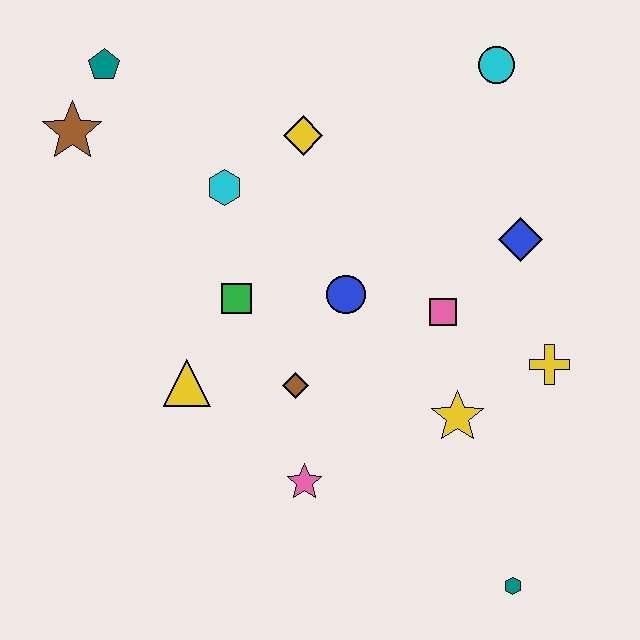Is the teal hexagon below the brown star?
Yes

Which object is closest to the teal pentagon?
The brown star is closest to the teal pentagon.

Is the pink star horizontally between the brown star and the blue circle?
Yes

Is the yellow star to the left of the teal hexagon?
Yes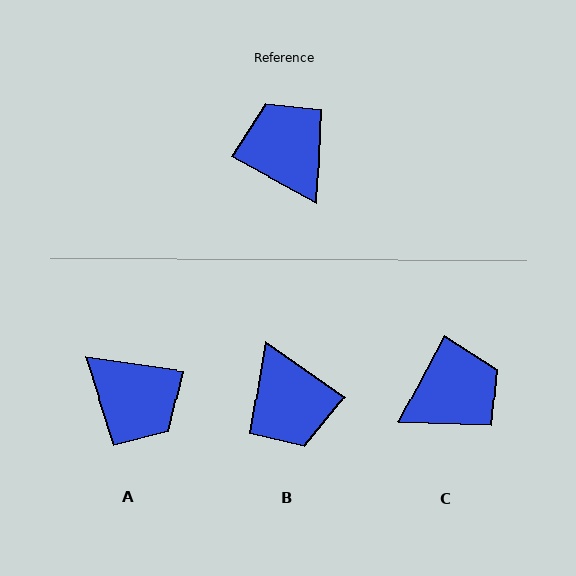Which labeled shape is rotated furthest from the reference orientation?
B, about 173 degrees away.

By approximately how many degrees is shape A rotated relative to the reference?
Approximately 160 degrees clockwise.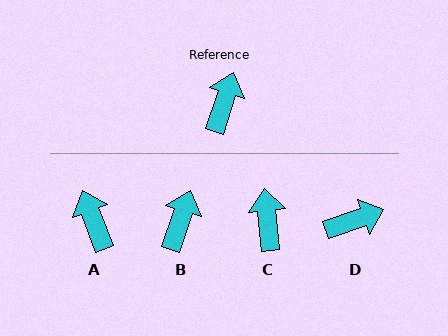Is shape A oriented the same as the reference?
No, it is off by about 39 degrees.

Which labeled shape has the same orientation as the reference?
B.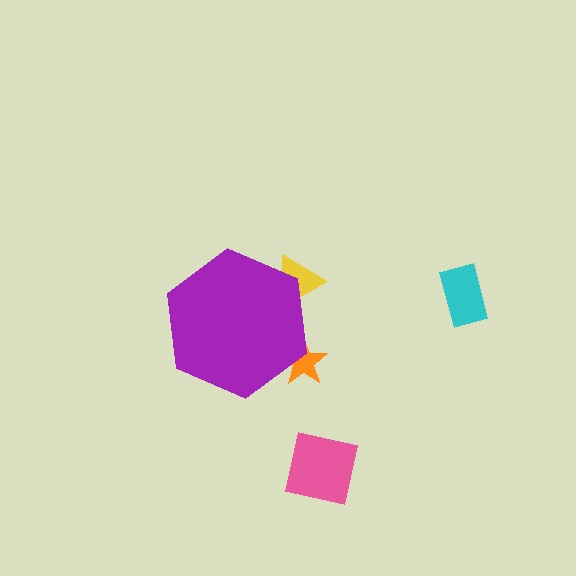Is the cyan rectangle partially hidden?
No, the cyan rectangle is fully visible.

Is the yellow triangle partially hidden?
Yes, the yellow triangle is partially hidden behind the purple hexagon.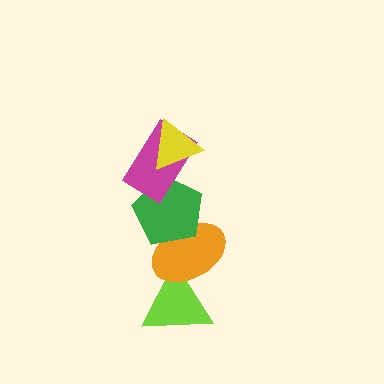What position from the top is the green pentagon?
The green pentagon is 3rd from the top.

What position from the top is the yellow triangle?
The yellow triangle is 1st from the top.